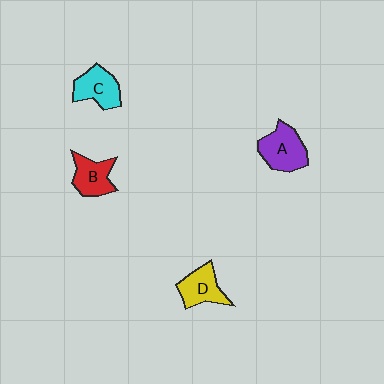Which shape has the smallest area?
Shape B (red).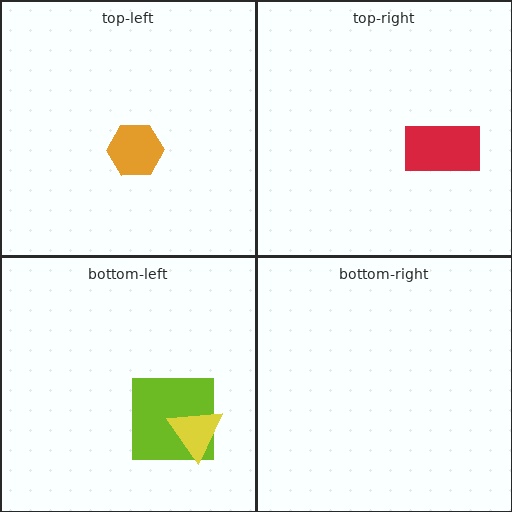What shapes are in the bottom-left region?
The lime square, the yellow triangle.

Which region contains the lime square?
The bottom-left region.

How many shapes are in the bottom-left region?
2.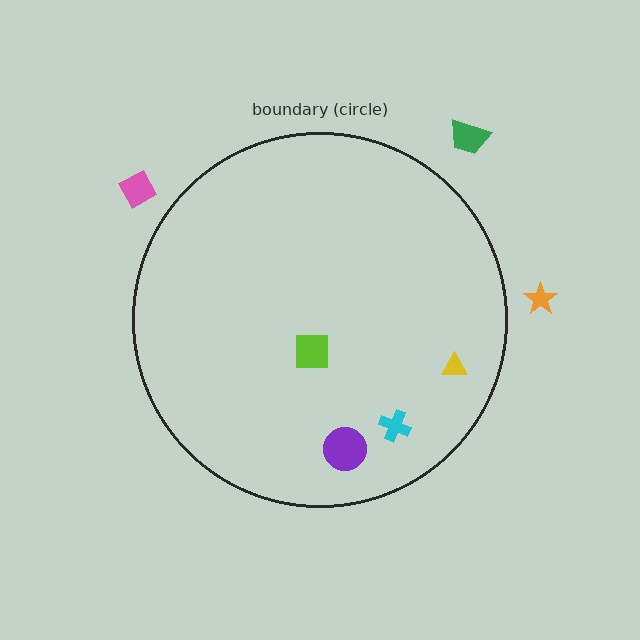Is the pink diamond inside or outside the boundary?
Outside.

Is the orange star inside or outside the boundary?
Outside.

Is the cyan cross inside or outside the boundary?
Inside.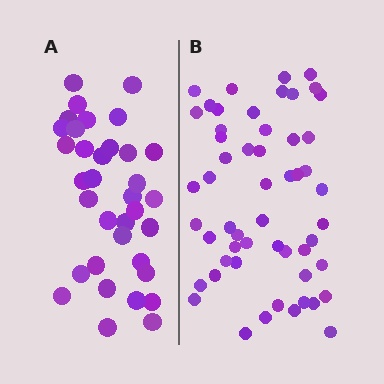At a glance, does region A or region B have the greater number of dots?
Region B (the right region) has more dots.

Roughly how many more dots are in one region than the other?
Region B has approximately 20 more dots than region A.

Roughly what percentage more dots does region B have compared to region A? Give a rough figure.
About 55% more.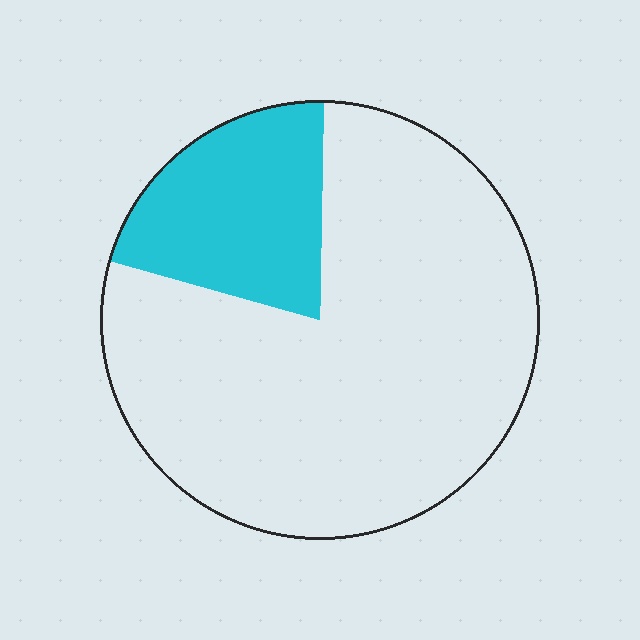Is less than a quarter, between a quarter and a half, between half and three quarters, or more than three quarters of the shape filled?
Less than a quarter.